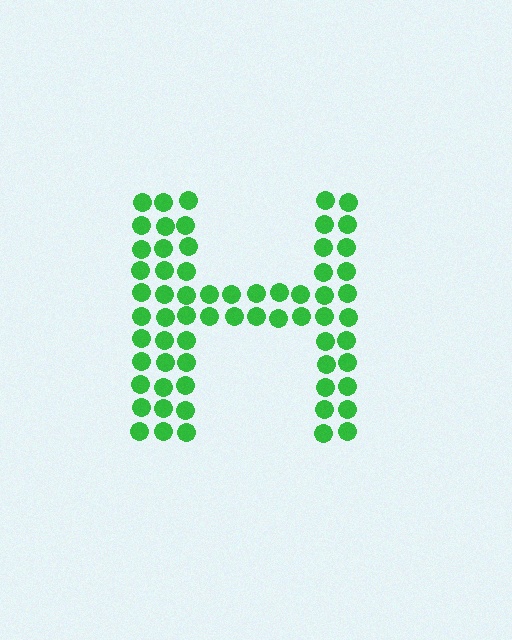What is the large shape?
The large shape is the letter H.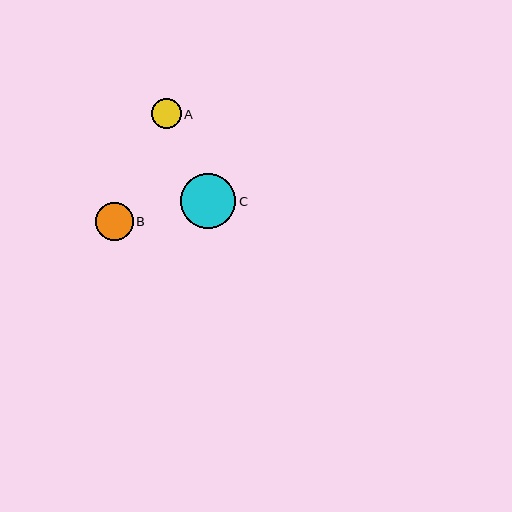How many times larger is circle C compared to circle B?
Circle C is approximately 1.5 times the size of circle B.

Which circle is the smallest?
Circle A is the smallest with a size of approximately 30 pixels.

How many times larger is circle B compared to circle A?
Circle B is approximately 1.3 times the size of circle A.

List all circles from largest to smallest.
From largest to smallest: C, B, A.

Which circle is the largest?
Circle C is the largest with a size of approximately 55 pixels.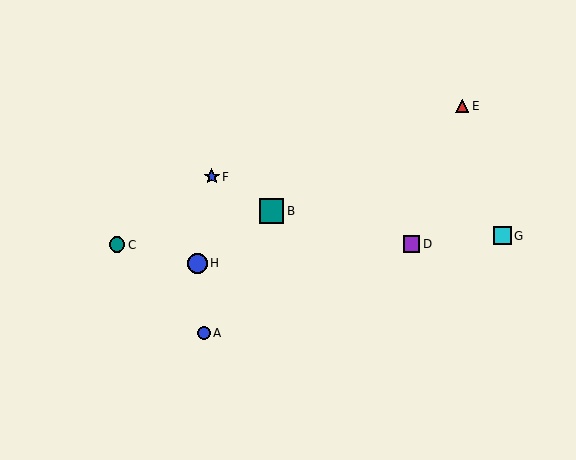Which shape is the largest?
The teal square (labeled B) is the largest.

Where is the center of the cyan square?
The center of the cyan square is at (502, 236).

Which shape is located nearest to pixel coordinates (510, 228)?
The cyan square (labeled G) at (502, 236) is nearest to that location.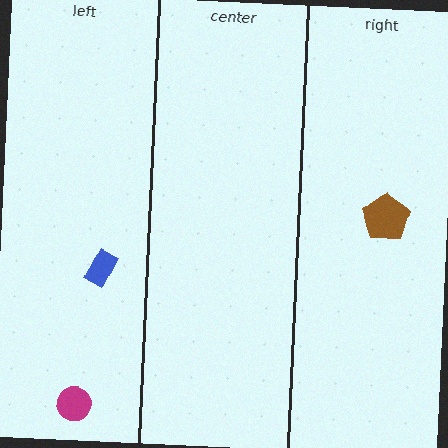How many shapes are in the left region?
2.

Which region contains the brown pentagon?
The right region.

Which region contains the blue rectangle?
The left region.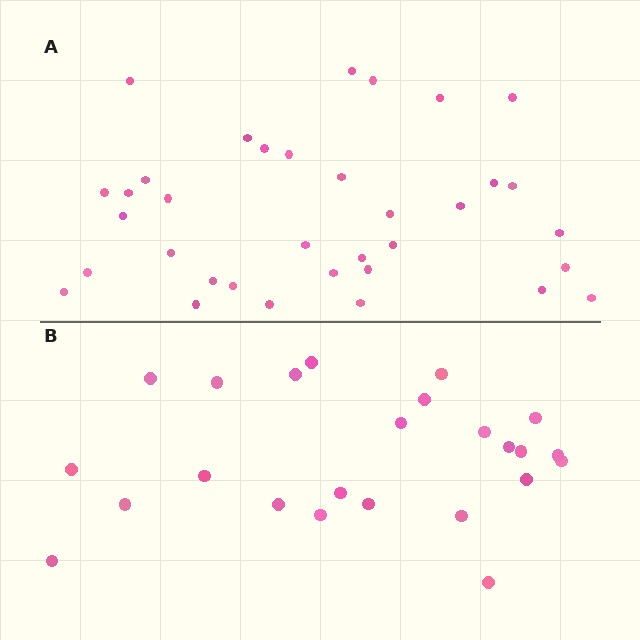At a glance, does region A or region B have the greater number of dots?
Region A (the top region) has more dots.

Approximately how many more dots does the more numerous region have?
Region A has roughly 12 or so more dots than region B.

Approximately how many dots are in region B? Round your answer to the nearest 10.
About 20 dots. (The exact count is 24, which rounds to 20.)